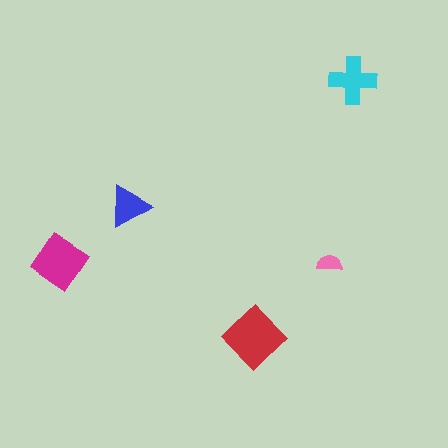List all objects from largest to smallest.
The red diamond, the magenta diamond, the cyan cross, the blue triangle, the pink semicircle.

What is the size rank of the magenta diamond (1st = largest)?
2nd.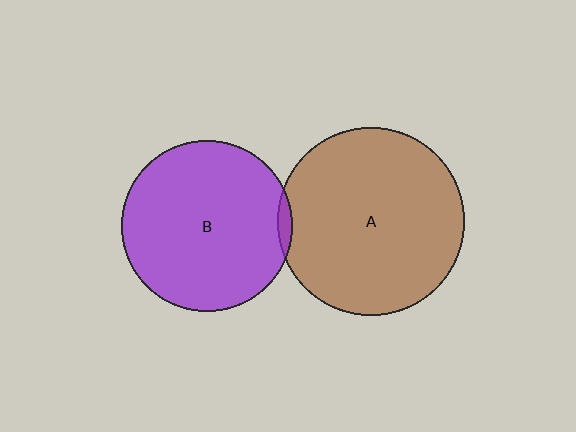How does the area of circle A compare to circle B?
Approximately 1.2 times.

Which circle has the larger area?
Circle A (brown).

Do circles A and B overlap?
Yes.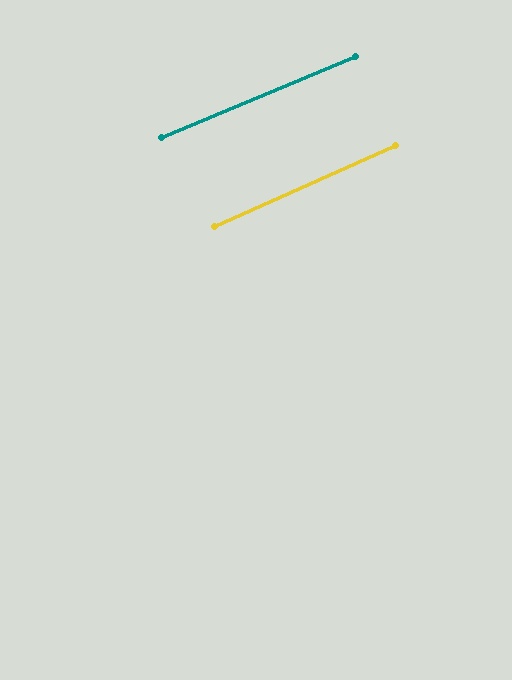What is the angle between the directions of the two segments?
Approximately 1 degree.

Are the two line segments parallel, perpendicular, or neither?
Parallel — their directions differ by only 1.2°.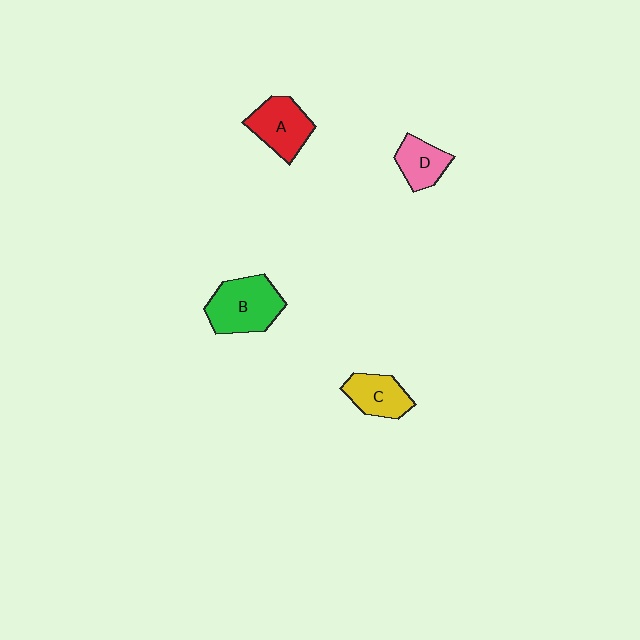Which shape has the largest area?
Shape B (green).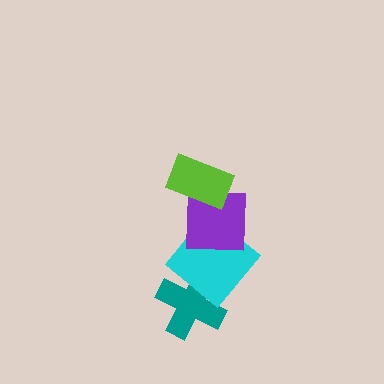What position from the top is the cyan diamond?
The cyan diamond is 3rd from the top.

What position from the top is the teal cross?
The teal cross is 4th from the top.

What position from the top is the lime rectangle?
The lime rectangle is 1st from the top.